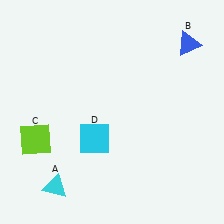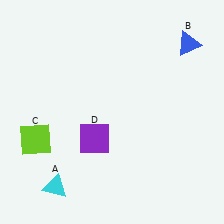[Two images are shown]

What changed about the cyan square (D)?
In Image 1, D is cyan. In Image 2, it changed to purple.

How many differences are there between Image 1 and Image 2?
There is 1 difference between the two images.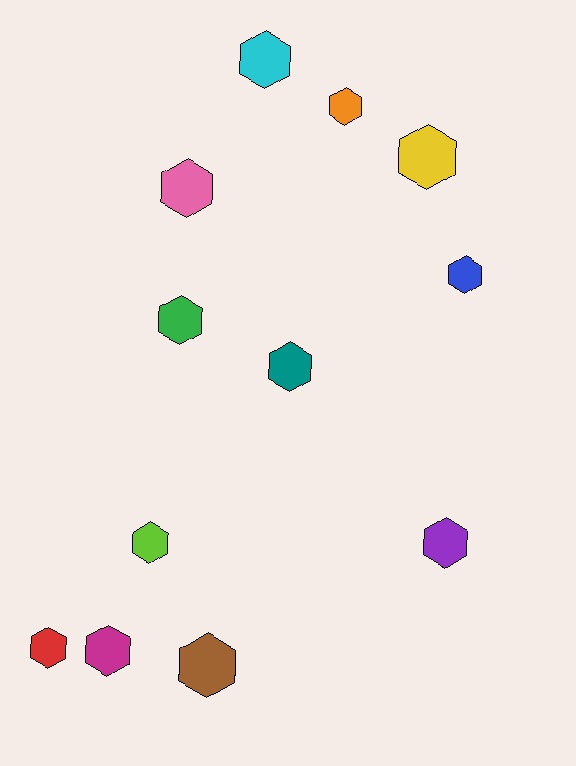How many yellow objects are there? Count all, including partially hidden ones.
There is 1 yellow object.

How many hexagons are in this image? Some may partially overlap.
There are 12 hexagons.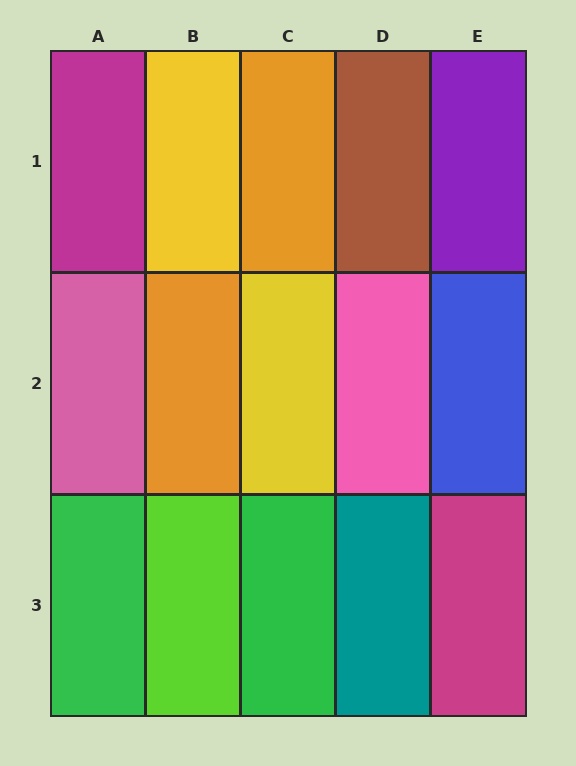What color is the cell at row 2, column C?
Yellow.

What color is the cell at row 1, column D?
Brown.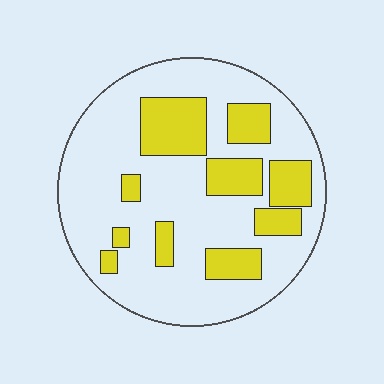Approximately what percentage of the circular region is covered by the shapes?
Approximately 25%.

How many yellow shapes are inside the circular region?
10.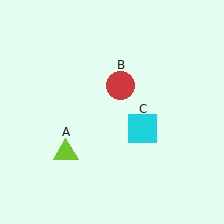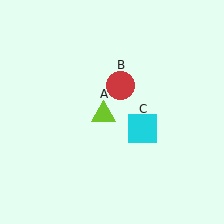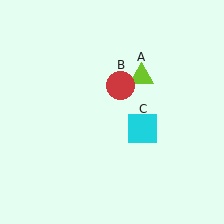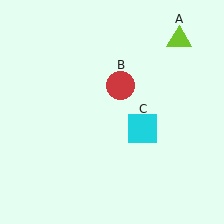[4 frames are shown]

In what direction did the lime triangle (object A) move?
The lime triangle (object A) moved up and to the right.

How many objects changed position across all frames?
1 object changed position: lime triangle (object A).